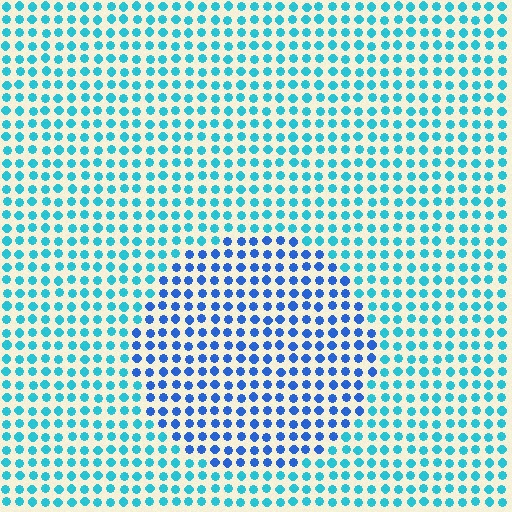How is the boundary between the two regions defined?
The boundary is defined purely by a slight shift in hue (about 34 degrees). Spacing, size, and orientation are identical on both sides.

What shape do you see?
I see a circle.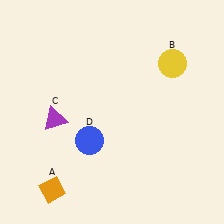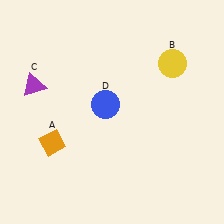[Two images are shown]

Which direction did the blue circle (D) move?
The blue circle (D) moved up.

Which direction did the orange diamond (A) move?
The orange diamond (A) moved up.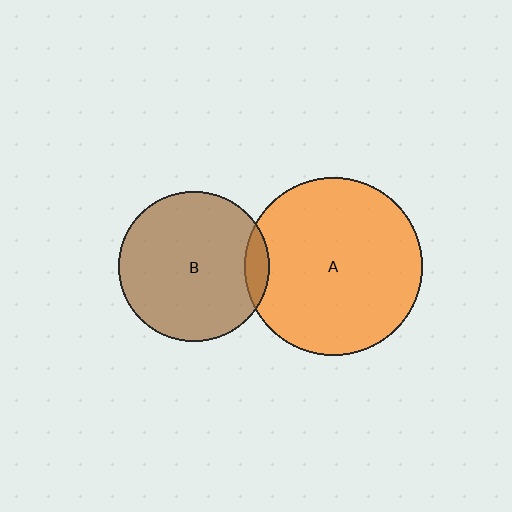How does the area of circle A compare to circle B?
Approximately 1.4 times.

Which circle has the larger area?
Circle A (orange).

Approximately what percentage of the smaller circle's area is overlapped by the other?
Approximately 10%.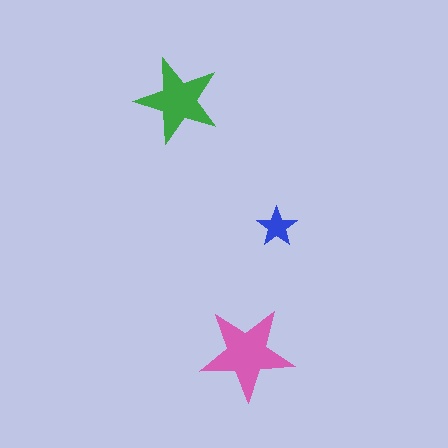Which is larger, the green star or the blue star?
The green one.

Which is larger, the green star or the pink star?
The pink one.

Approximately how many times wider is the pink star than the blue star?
About 2.5 times wider.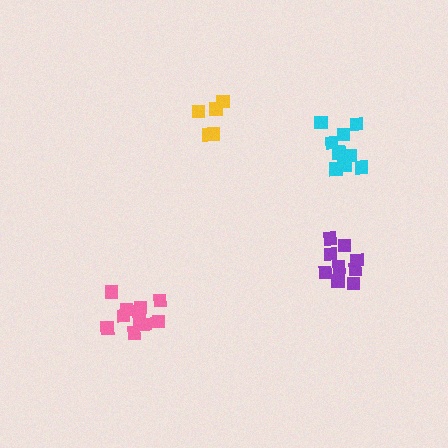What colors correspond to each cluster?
The clusters are colored: cyan, pink, purple, yellow.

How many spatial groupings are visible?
There are 4 spatial groupings.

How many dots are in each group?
Group 1: 12 dots, Group 2: 11 dots, Group 3: 9 dots, Group 4: 6 dots (38 total).